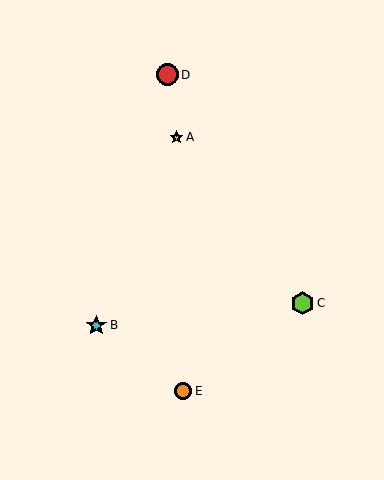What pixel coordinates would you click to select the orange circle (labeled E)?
Click at (183, 391) to select the orange circle E.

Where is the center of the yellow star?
The center of the yellow star is at (176, 137).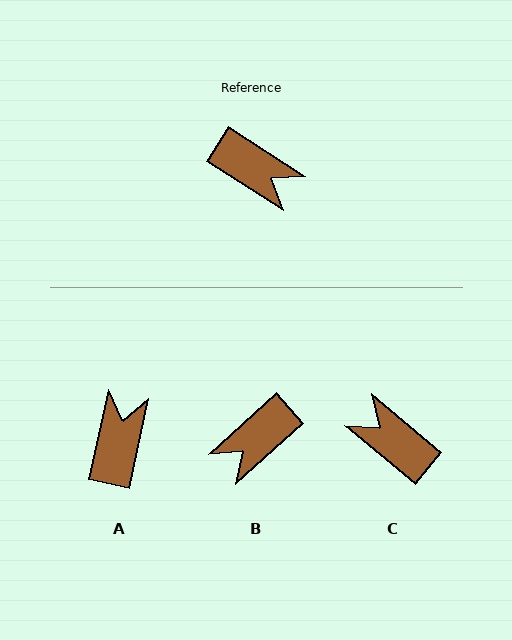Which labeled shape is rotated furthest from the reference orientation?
C, about 173 degrees away.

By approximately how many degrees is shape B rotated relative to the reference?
Approximately 105 degrees clockwise.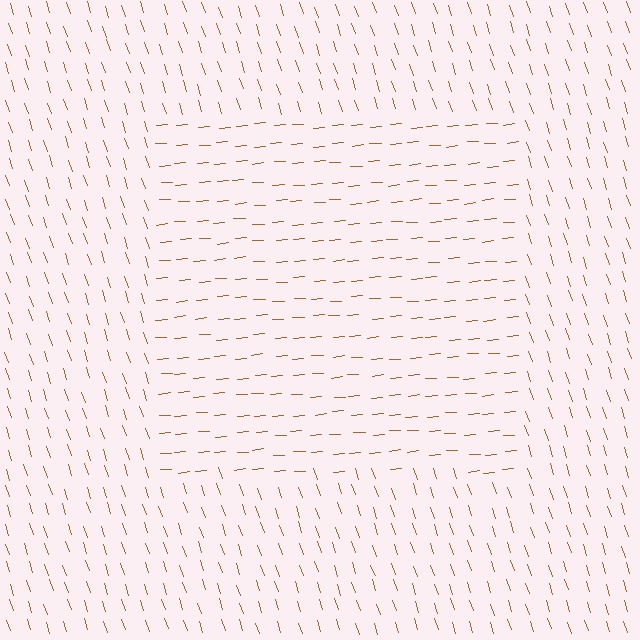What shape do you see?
I see a rectangle.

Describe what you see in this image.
The image is filled with small brown line segments. A rectangle region in the image has lines oriented differently from the surrounding lines, creating a visible texture boundary.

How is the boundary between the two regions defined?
The boundary is defined purely by a change in line orientation (approximately 76 degrees difference). All lines are the same color and thickness.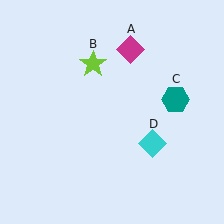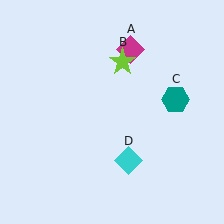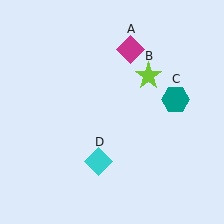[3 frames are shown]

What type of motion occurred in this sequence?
The lime star (object B), cyan diamond (object D) rotated clockwise around the center of the scene.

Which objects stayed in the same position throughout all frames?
Magenta diamond (object A) and teal hexagon (object C) remained stationary.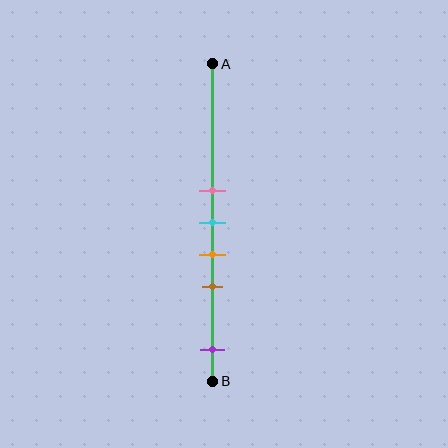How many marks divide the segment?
There are 5 marks dividing the segment.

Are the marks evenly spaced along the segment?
No, the marks are not evenly spaced.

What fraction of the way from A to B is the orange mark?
The orange mark is approximately 60% (0.6) of the way from A to B.